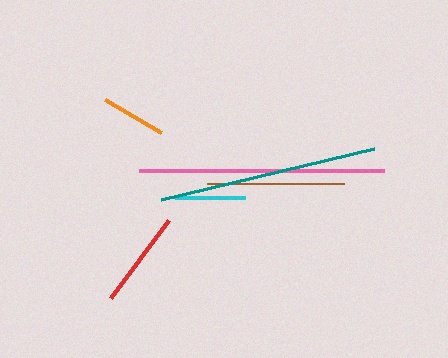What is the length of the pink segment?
The pink segment is approximately 245 pixels long.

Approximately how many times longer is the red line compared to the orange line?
The red line is approximately 1.5 times the length of the orange line.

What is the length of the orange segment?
The orange segment is approximately 65 pixels long.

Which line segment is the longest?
The pink line is the longest at approximately 245 pixels.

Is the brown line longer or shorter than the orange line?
The brown line is longer than the orange line.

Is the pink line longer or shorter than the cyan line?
The pink line is longer than the cyan line.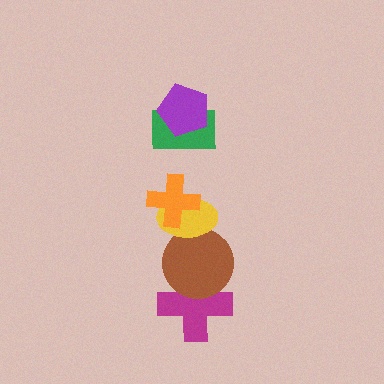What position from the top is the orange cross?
The orange cross is 3rd from the top.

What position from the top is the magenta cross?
The magenta cross is 6th from the top.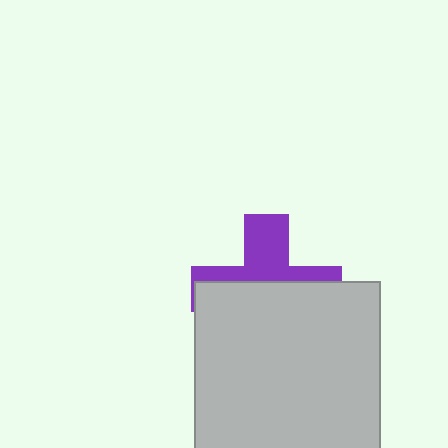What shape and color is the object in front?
The object in front is a light gray square.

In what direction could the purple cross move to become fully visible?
The purple cross could move up. That would shift it out from behind the light gray square entirely.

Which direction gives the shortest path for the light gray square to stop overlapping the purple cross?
Moving down gives the shortest separation.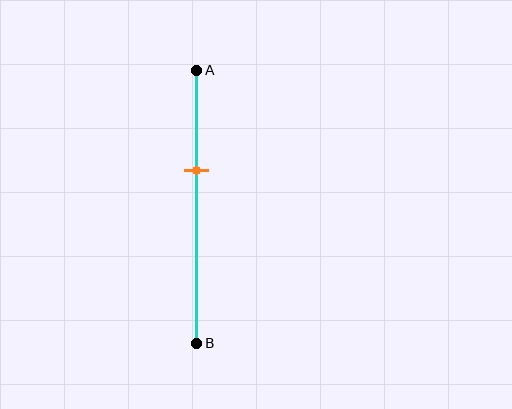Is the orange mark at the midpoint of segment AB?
No, the mark is at about 35% from A, not at the 50% midpoint.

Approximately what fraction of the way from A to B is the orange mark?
The orange mark is approximately 35% of the way from A to B.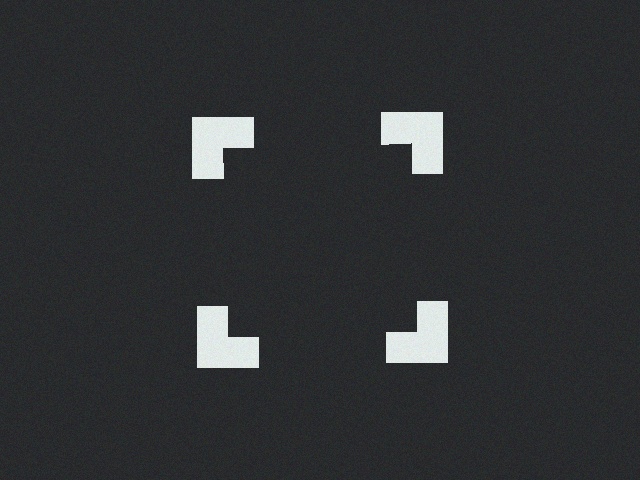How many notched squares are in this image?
There are 4 — one at each vertex of the illusory square.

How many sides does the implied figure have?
4 sides.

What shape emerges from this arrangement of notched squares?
An illusory square — its edges are inferred from the aligned wedge cuts in the notched squares, not physically drawn.